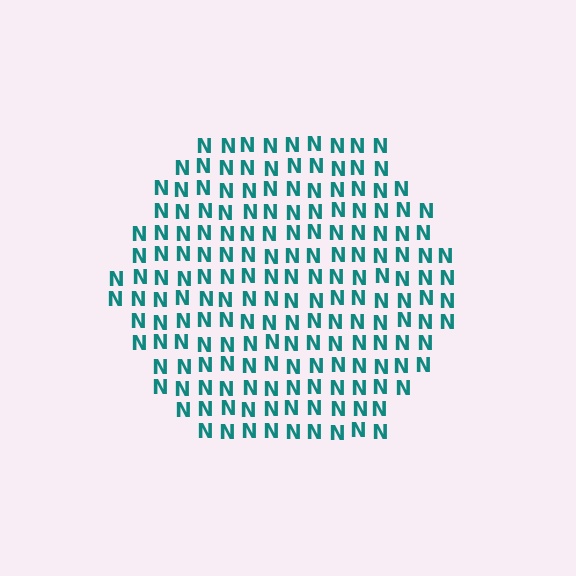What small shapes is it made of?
It is made of small letter N's.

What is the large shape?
The large shape is a hexagon.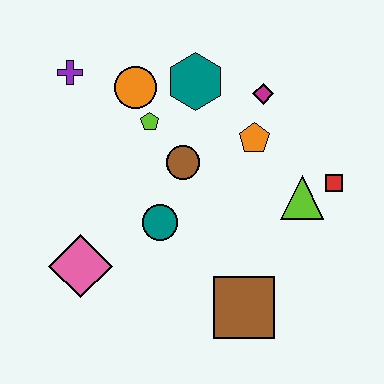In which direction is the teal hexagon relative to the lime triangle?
The teal hexagon is above the lime triangle.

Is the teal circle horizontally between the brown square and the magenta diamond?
No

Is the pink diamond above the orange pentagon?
No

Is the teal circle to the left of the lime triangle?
Yes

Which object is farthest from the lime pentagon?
The brown square is farthest from the lime pentagon.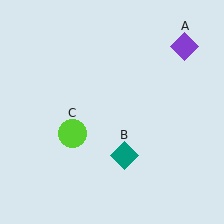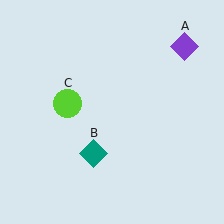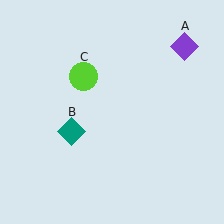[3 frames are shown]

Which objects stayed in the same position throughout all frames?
Purple diamond (object A) remained stationary.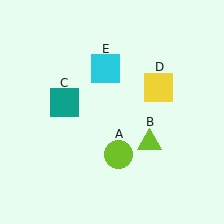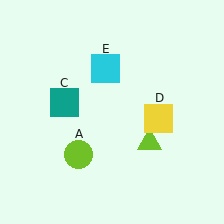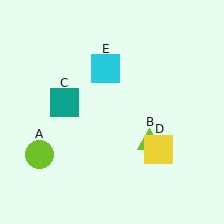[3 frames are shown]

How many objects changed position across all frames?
2 objects changed position: lime circle (object A), yellow square (object D).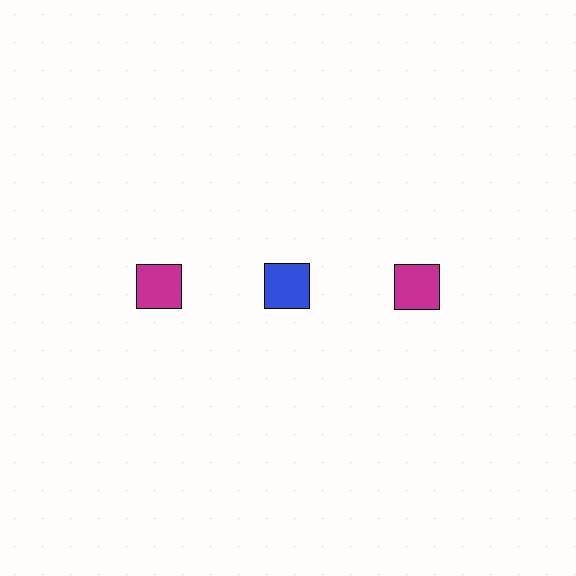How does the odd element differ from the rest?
It has a different color: blue instead of magenta.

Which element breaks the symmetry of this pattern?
The blue square in the top row, second from left column breaks the symmetry. All other shapes are magenta squares.